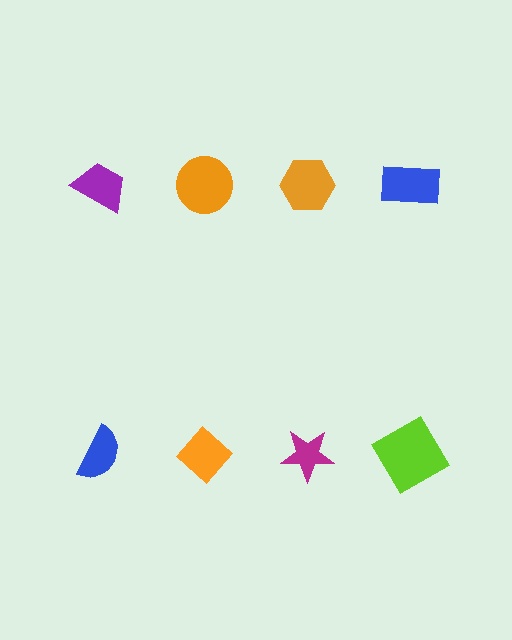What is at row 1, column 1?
A purple trapezoid.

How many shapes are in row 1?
4 shapes.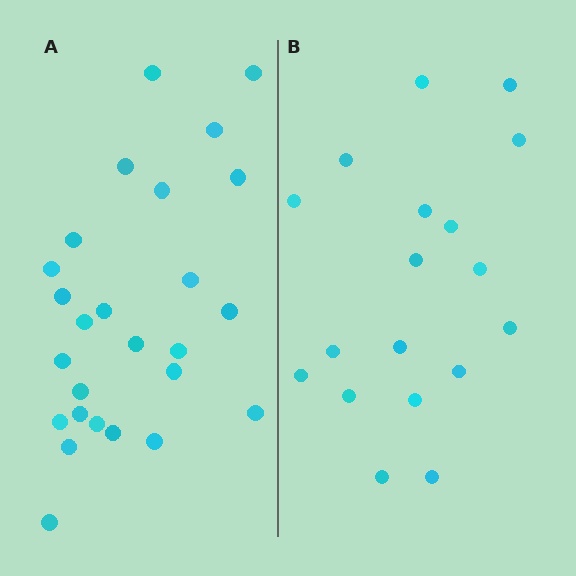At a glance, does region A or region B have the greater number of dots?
Region A (the left region) has more dots.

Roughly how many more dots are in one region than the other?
Region A has roughly 8 or so more dots than region B.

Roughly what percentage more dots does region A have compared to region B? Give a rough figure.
About 45% more.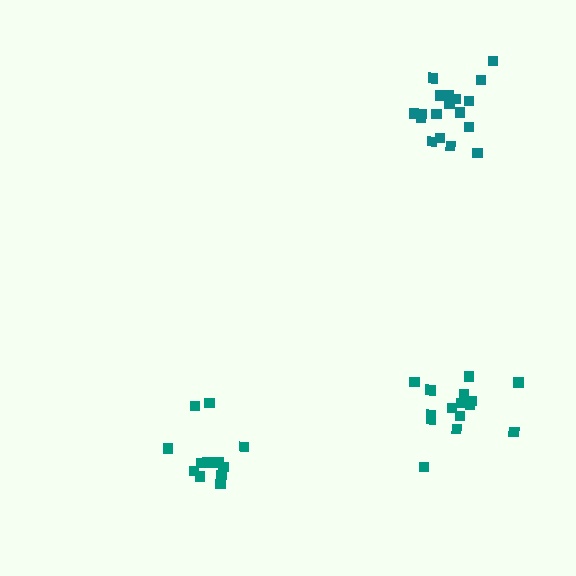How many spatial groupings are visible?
There are 3 spatial groupings.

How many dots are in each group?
Group 1: 18 dots, Group 2: 15 dots, Group 3: 13 dots (46 total).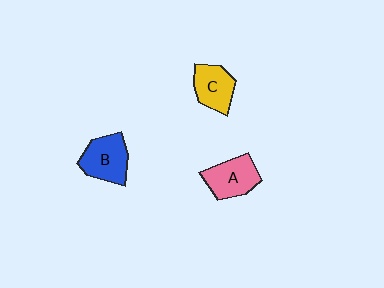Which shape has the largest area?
Shape B (blue).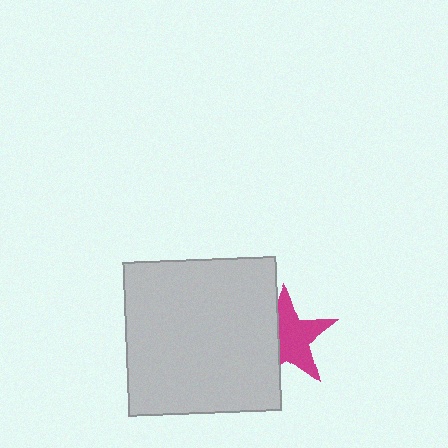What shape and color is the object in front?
The object in front is a light gray square.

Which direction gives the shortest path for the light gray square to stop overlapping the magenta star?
Moving left gives the shortest separation.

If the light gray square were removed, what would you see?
You would see the complete magenta star.